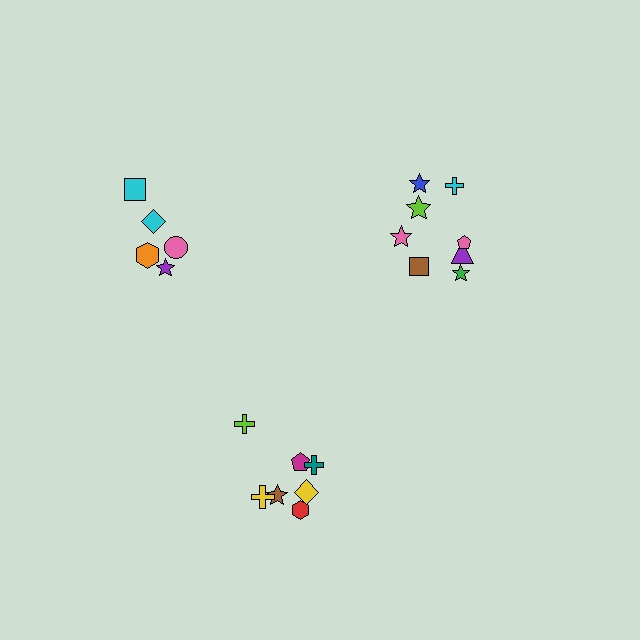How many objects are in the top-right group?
There are 8 objects.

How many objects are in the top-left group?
There are 5 objects.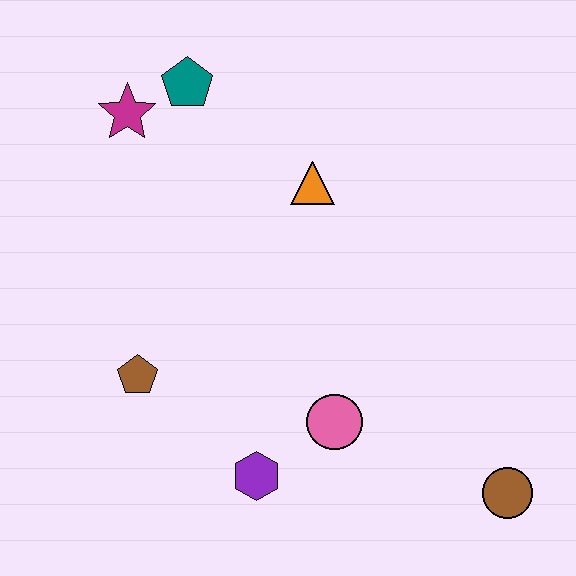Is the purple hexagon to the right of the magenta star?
Yes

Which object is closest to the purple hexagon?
The pink circle is closest to the purple hexagon.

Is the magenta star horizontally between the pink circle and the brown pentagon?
No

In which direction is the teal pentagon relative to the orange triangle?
The teal pentagon is to the left of the orange triangle.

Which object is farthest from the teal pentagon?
The brown circle is farthest from the teal pentagon.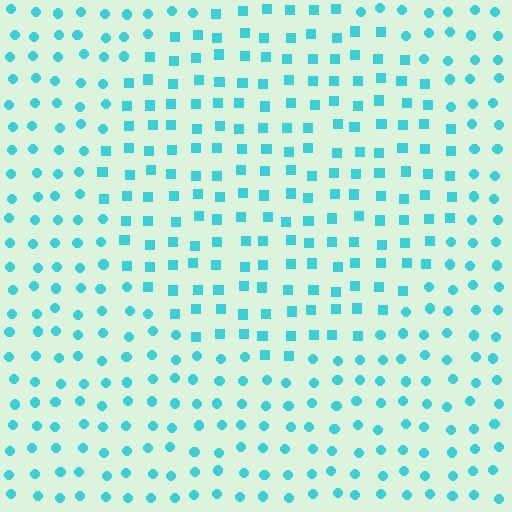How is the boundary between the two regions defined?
The boundary is defined by a change in element shape: squares inside vs. circles outside. All elements share the same color and spacing.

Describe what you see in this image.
The image is filled with small cyan elements arranged in a uniform grid. A circle-shaped region contains squares, while the surrounding area contains circles. The boundary is defined purely by the change in element shape.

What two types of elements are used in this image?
The image uses squares inside the circle region and circles outside it.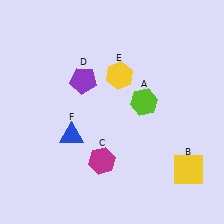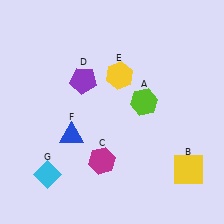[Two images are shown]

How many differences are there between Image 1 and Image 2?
There is 1 difference between the two images.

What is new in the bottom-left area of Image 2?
A cyan diamond (G) was added in the bottom-left area of Image 2.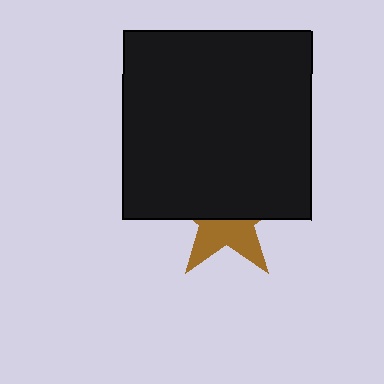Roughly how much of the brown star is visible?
A small part of it is visible (roughly 42%).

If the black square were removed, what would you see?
You would see the complete brown star.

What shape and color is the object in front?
The object in front is a black square.